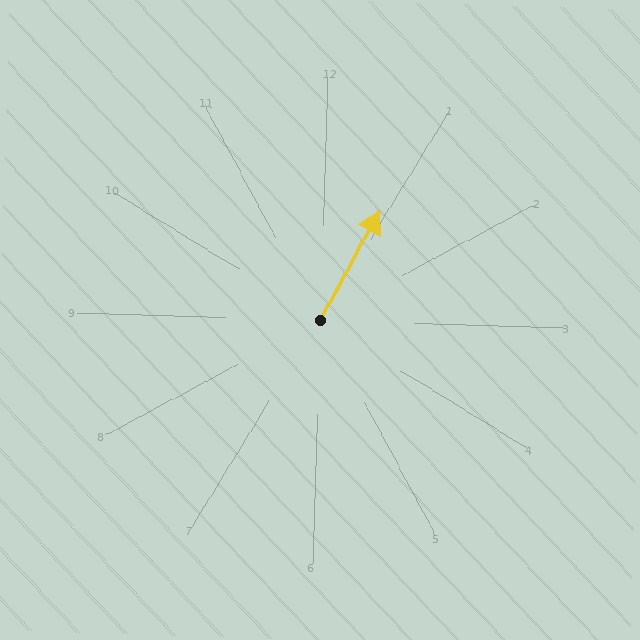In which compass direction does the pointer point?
Northeast.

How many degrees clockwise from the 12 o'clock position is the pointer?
Approximately 27 degrees.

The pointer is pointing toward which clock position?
Roughly 1 o'clock.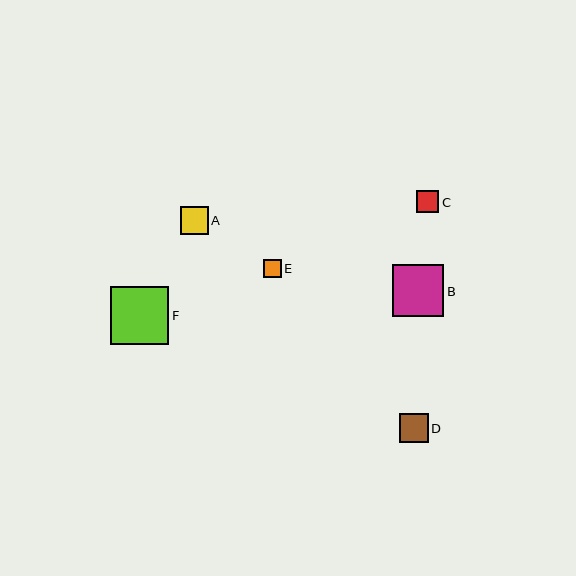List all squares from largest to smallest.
From largest to smallest: F, B, D, A, C, E.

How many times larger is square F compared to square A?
Square F is approximately 2.1 times the size of square A.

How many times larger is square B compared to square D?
Square B is approximately 1.8 times the size of square D.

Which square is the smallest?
Square E is the smallest with a size of approximately 18 pixels.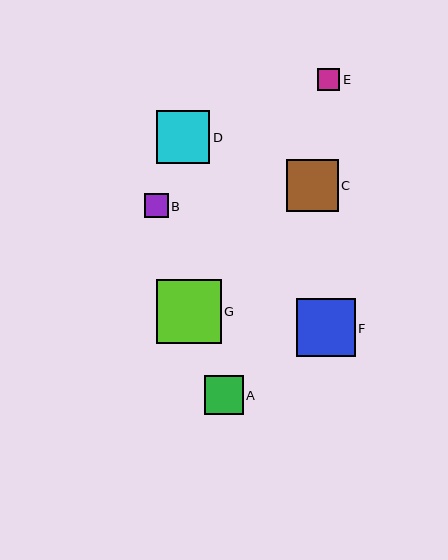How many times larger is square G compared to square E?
Square G is approximately 2.9 times the size of square E.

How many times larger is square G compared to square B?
Square G is approximately 2.7 times the size of square B.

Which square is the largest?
Square G is the largest with a size of approximately 64 pixels.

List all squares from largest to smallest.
From largest to smallest: G, F, D, C, A, B, E.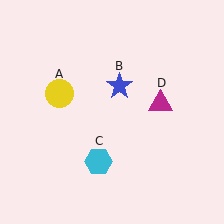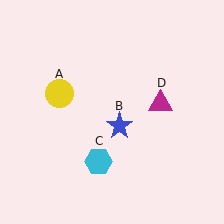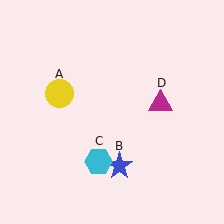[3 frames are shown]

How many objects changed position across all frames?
1 object changed position: blue star (object B).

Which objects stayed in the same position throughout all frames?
Yellow circle (object A) and cyan hexagon (object C) and magenta triangle (object D) remained stationary.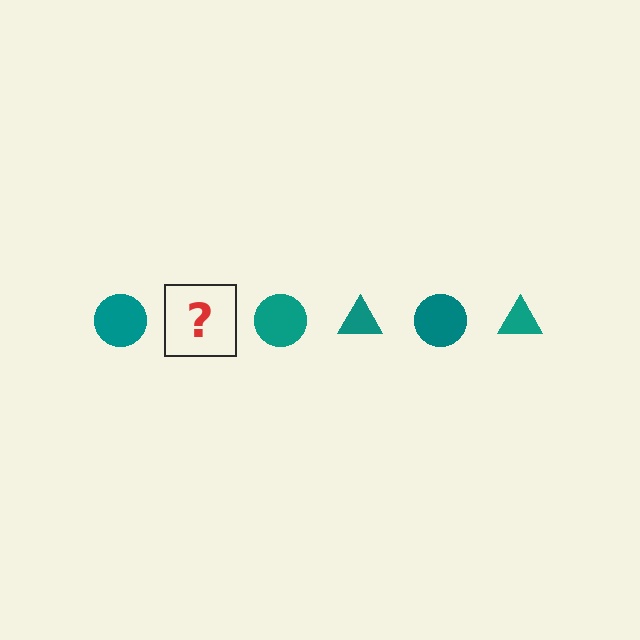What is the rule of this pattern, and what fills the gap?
The rule is that the pattern cycles through circle, triangle shapes in teal. The gap should be filled with a teal triangle.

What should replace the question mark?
The question mark should be replaced with a teal triangle.